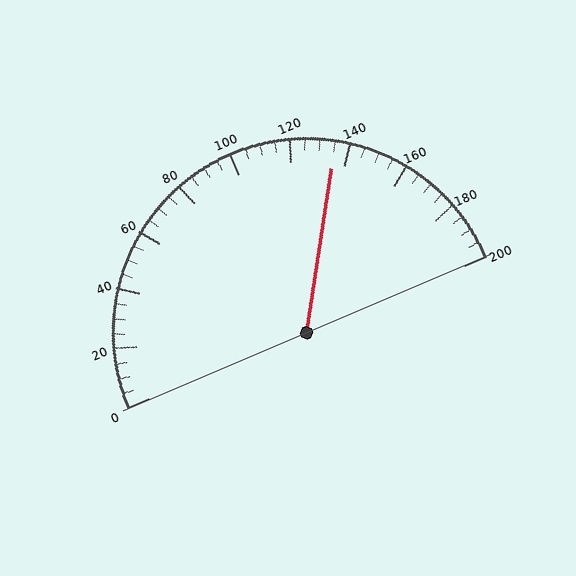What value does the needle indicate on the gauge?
The needle indicates approximately 135.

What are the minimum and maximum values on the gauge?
The gauge ranges from 0 to 200.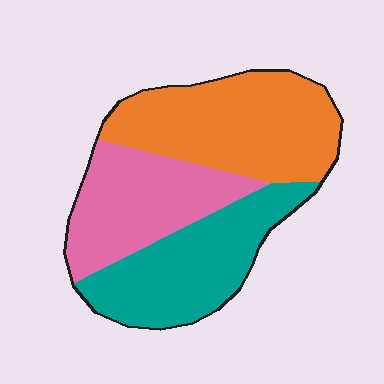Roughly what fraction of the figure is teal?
Teal covers 32% of the figure.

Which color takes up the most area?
Orange, at roughly 40%.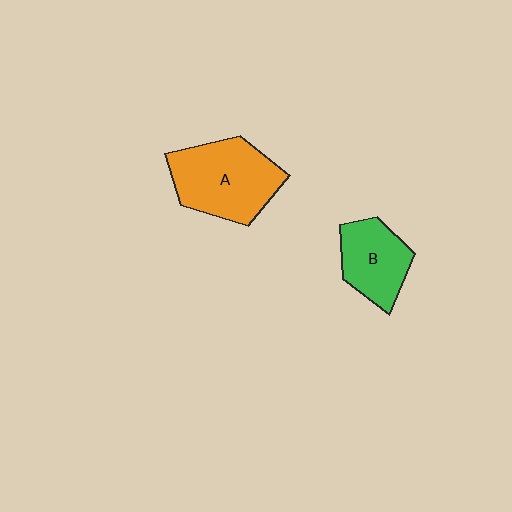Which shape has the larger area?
Shape A (orange).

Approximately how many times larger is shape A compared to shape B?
Approximately 1.5 times.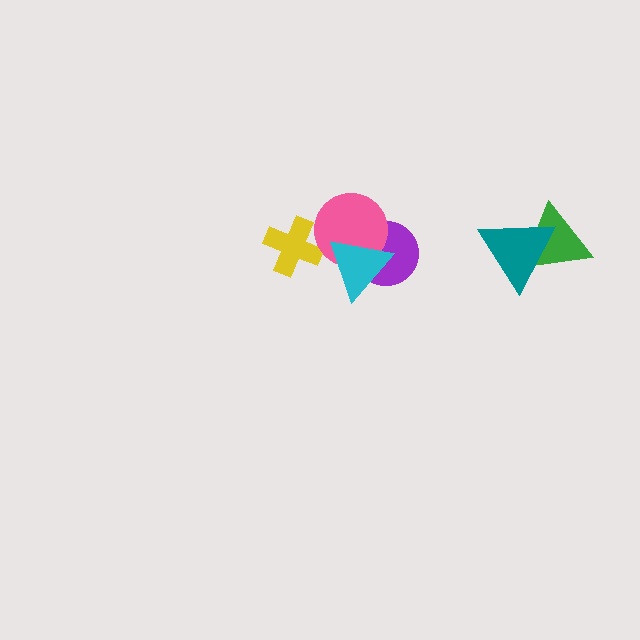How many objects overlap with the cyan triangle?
2 objects overlap with the cyan triangle.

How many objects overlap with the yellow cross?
1 object overlaps with the yellow cross.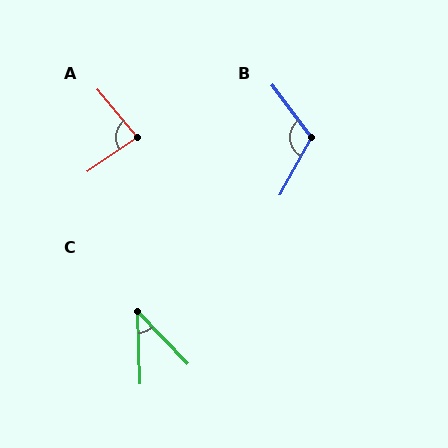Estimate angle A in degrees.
Approximately 85 degrees.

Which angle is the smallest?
C, at approximately 42 degrees.